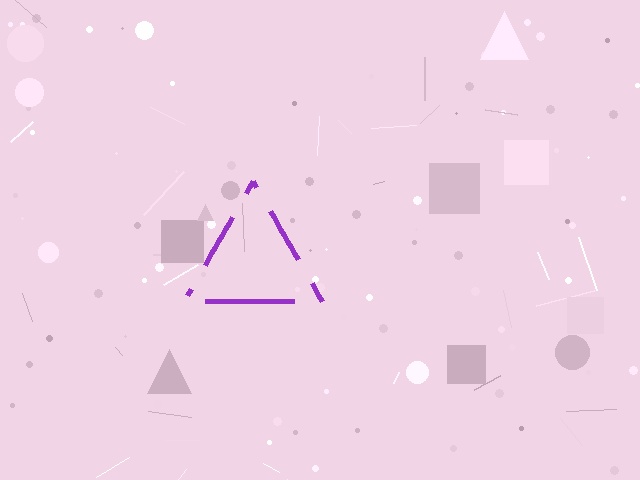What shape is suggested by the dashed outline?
The dashed outline suggests a triangle.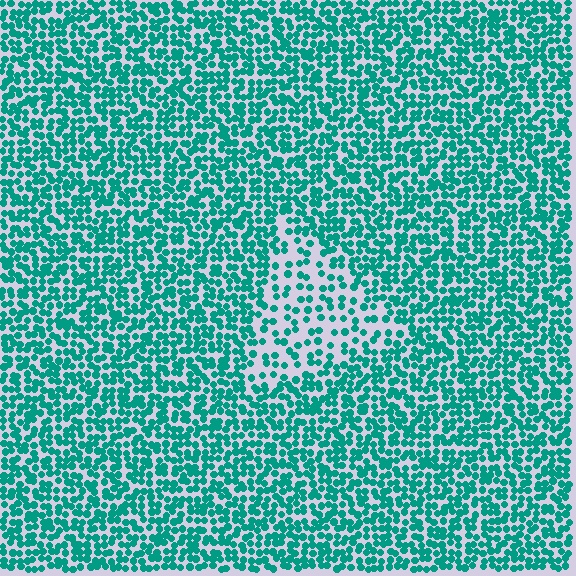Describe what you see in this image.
The image contains small teal elements arranged at two different densities. A triangle-shaped region is visible where the elements are less densely packed than the surrounding area.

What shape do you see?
I see a triangle.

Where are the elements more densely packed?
The elements are more densely packed outside the triangle boundary.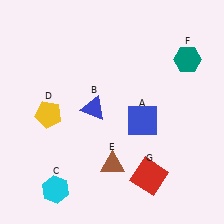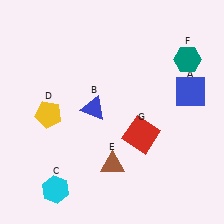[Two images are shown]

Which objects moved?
The objects that moved are: the blue square (A), the red square (G).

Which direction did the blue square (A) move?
The blue square (A) moved right.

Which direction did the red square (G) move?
The red square (G) moved up.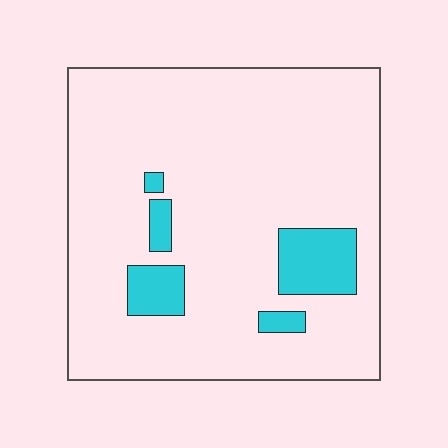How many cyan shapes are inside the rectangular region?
5.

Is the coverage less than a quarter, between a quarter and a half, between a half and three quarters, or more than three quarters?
Less than a quarter.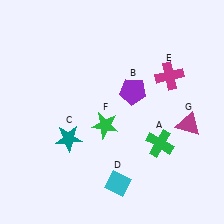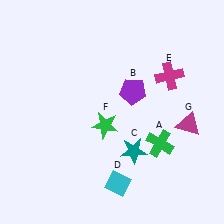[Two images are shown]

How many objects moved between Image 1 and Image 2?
1 object moved between the two images.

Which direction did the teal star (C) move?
The teal star (C) moved right.